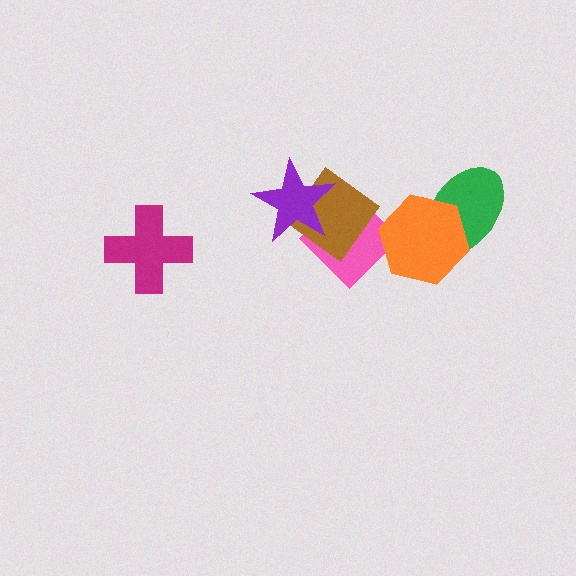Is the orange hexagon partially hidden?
No, no other shape covers it.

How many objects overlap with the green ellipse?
1 object overlaps with the green ellipse.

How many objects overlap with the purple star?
2 objects overlap with the purple star.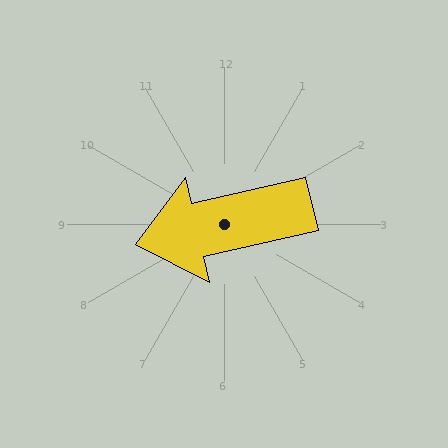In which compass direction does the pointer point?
West.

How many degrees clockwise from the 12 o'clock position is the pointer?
Approximately 257 degrees.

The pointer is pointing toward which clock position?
Roughly 9 o'clock.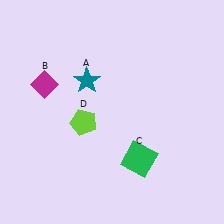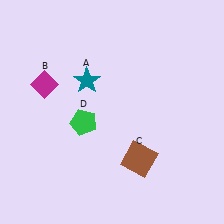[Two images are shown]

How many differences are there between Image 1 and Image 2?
There are 2 differences between the two images.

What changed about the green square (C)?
In Image 1, C is green. In Image 2, it changed to brown.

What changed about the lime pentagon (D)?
In Image 1, D is lime. In Image 2, it changed to green.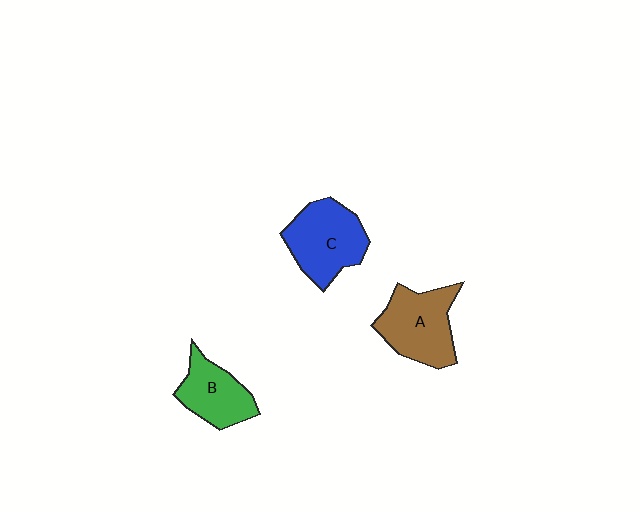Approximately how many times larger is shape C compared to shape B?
Approximately 1.3 times.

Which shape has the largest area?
Shape C (blue).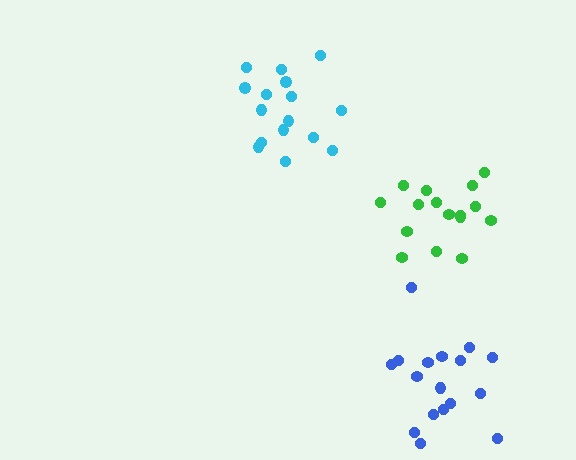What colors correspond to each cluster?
The clusters are colored: green, cyan, blue.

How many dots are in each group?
Group 1: 16 dots, Group 2: 16 dots, Group 3: 17 dots (49 total).